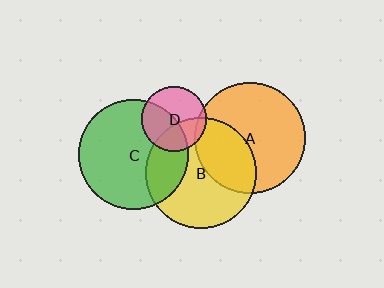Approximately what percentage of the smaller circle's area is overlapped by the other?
Approximately 45%.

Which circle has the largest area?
Circle A (orange).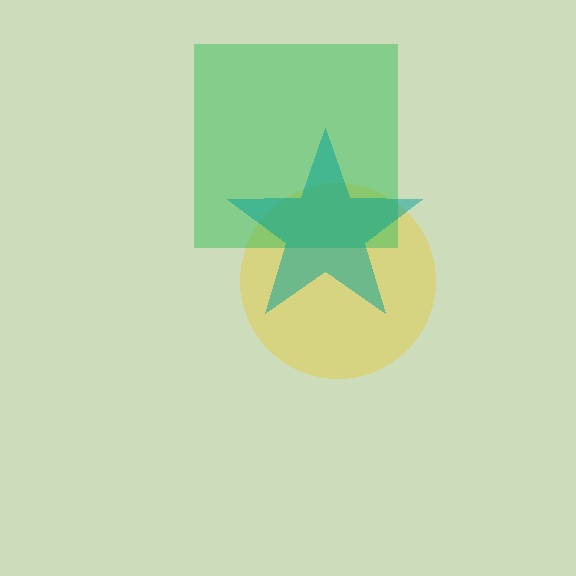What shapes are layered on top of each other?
The layered shapes are: a yellow circle, a green square, a teal star.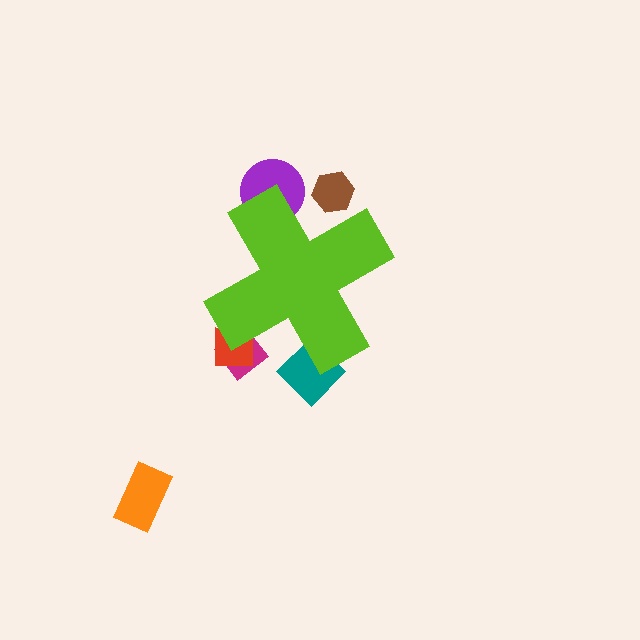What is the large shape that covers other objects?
A lime cross.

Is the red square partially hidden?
Yes, the red square is partially hidden behind the lime cross.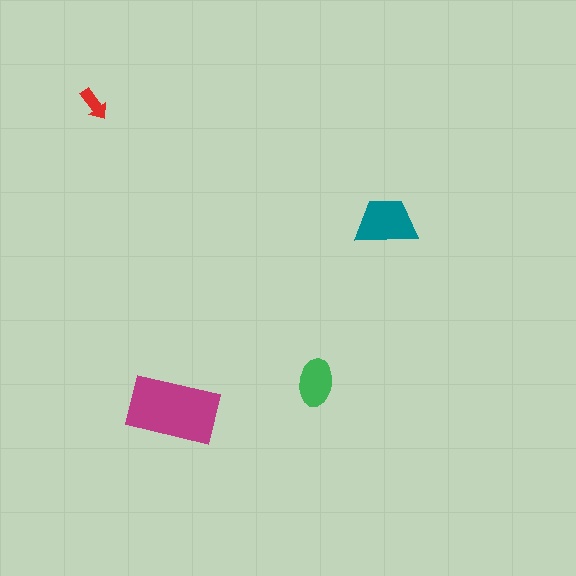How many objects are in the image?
There are 4 objects in the image.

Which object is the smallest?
The red arrow.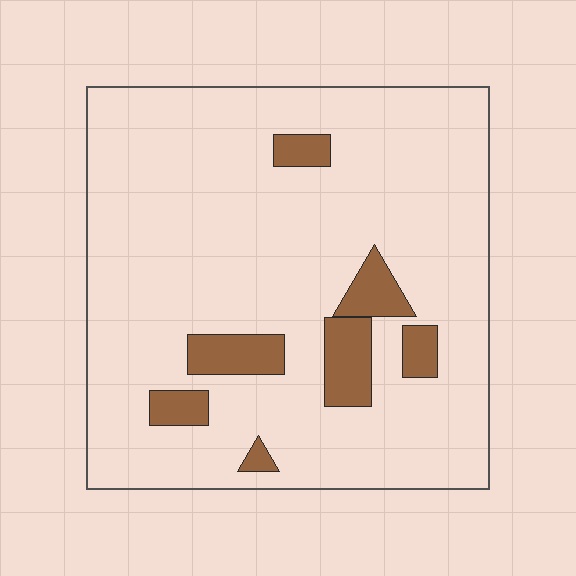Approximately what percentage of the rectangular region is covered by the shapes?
Approximately 10%.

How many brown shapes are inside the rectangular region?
7.